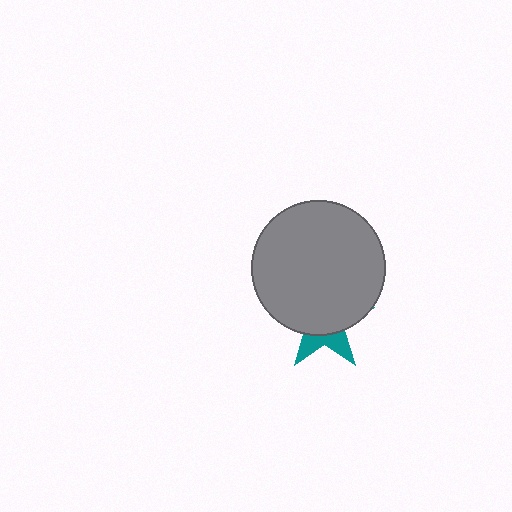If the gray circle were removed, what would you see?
You would see the complete teal star.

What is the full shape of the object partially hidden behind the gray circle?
The partially hidden object is a teal star.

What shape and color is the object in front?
The object in front is a gray circle.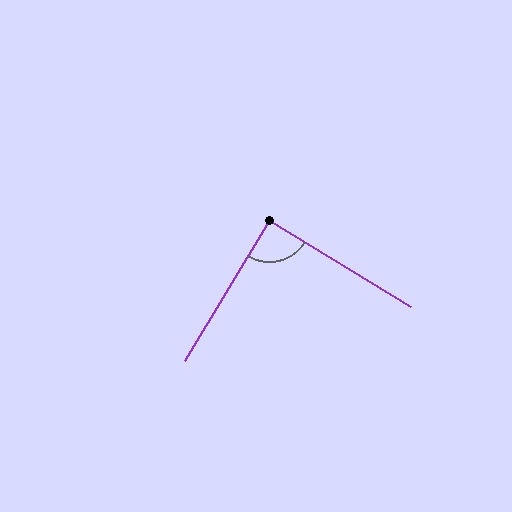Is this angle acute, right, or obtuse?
It is approximately a right angle.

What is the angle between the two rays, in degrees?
Approximately 90 degrees.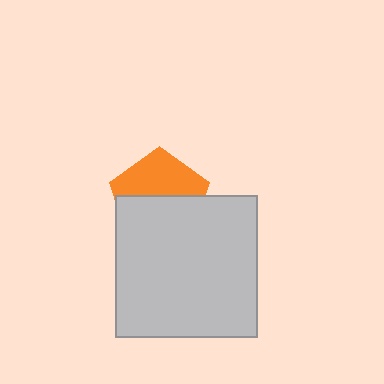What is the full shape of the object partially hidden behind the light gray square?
The partially hidden object is an orange pentagon.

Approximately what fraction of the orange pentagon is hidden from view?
Roughly 53% of the orange pentagon is hidden behind the light gray square.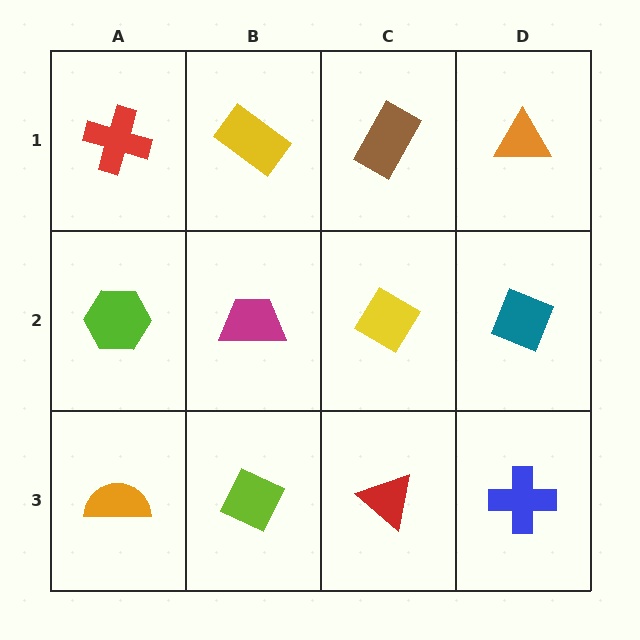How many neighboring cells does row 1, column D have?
2.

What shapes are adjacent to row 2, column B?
A yellow rectangle (row 1, column B), a lime diamond (row 3, column B), a lime hexagon (row 2, column A), a yellow diamond (row 2, column C).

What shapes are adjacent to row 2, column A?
A red cross (row 1, column A), an orange semicircle (row 3, column A), a magenta trapezoid (row 2, column B).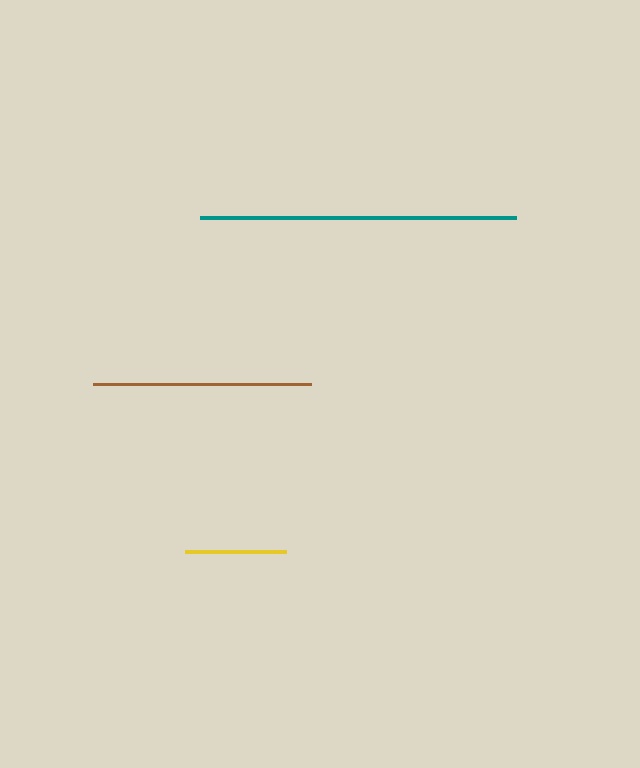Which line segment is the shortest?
The yellow line is the shortest at approximately 101 pixels.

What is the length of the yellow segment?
The yellow segment is approximately 101 pixels long.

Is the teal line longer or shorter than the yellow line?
The teal line is longer than the yellow line.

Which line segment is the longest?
The teal line is the longest at approximately 316 pixels.